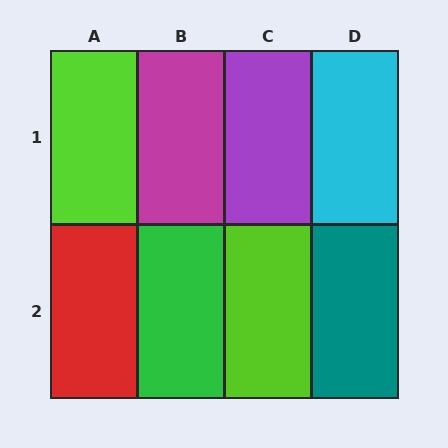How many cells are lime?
2 cells are lime.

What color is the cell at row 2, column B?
Green.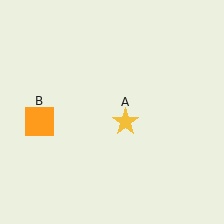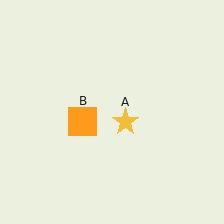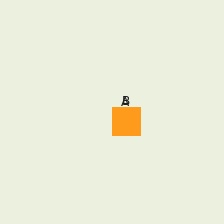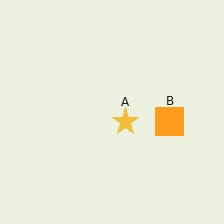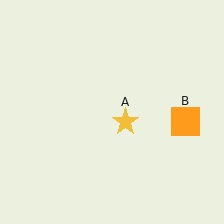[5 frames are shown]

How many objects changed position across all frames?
1 object changed position: orange square (object B).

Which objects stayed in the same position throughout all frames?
Yellow star (object A) remained stationary.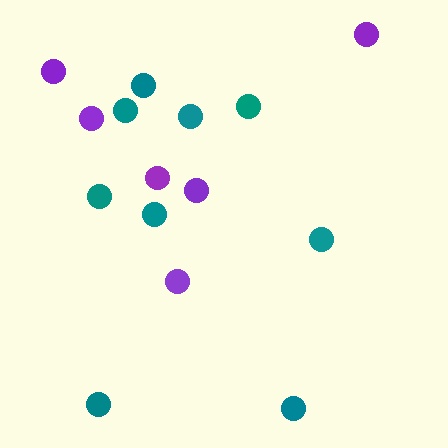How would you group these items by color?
There are 2 groups: one group of teal circles (9) and one group of purple circles (6).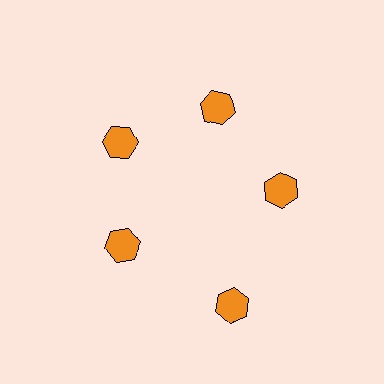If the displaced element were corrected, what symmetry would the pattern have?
It would have 5-fold rotational symmetry — the pattern would map onto itself every 72 degrees.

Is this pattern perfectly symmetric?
No. The 5 orange hexagons are arranged in a ring, but one element near the 5 o'clock position is pushed outward from the center, breaking the 5-fold rotational symmetry.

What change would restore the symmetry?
The symmetry would be restored by moving it inward, back onto the ring so that all 5 hexagons sit at equal angles and equal distance from the center.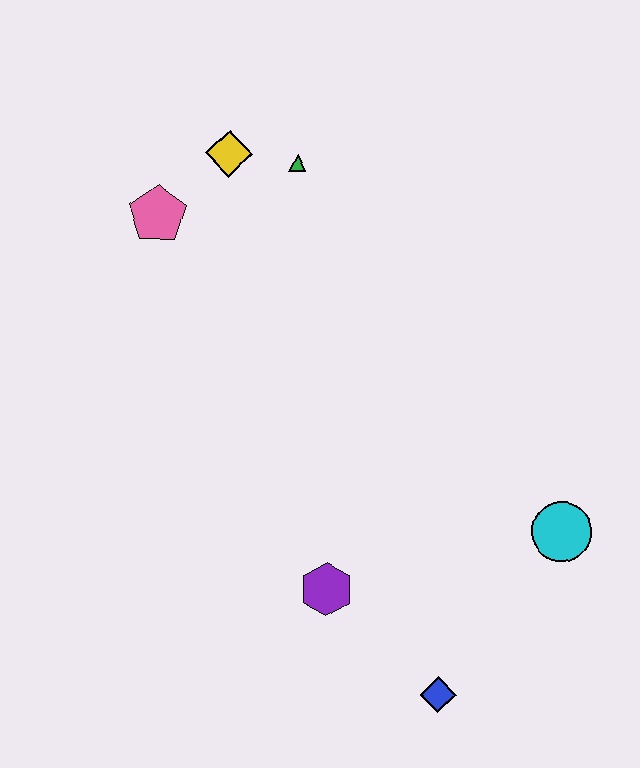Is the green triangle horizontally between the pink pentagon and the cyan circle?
Yes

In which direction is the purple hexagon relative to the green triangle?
The purple hexagon is below the green triangle.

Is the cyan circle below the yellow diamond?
Yes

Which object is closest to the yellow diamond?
The green triangle is closest to the yellow diamond.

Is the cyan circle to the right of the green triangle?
Yes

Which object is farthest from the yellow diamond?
The blue diamond is farthest from the yellow diamond.